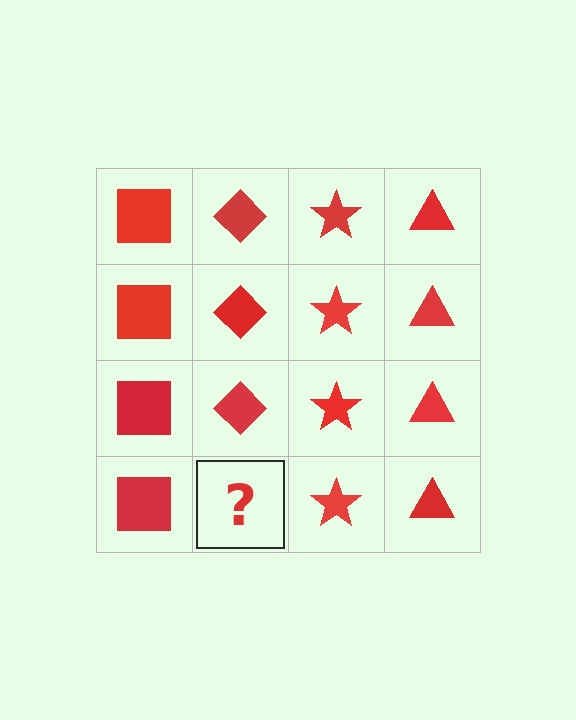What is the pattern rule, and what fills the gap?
The rule is that each column has a consistent shape. The gap should be filled with a red diamond.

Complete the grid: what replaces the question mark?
The question mark should be replaced with a red diamond.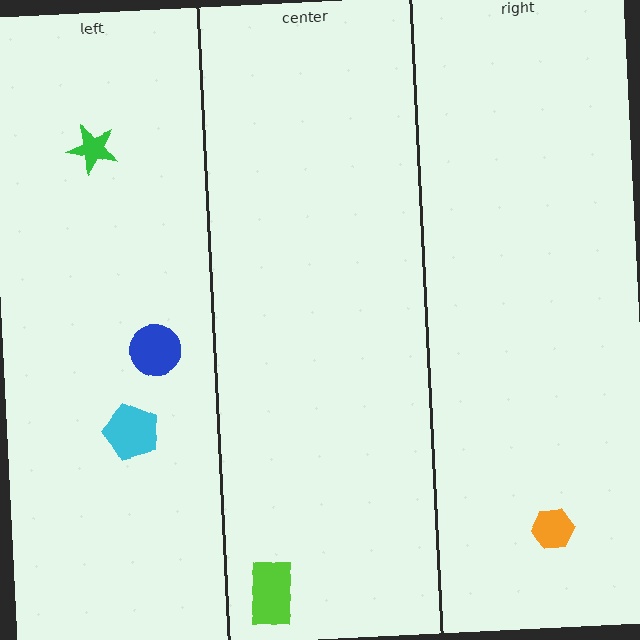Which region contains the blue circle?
The left region.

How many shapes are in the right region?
1.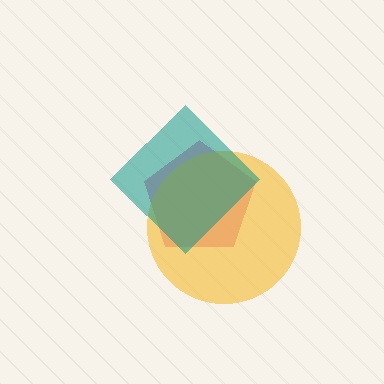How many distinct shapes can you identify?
There are 3 distinct shapes: a pink pentagon, a yellow circle, a teal diamond.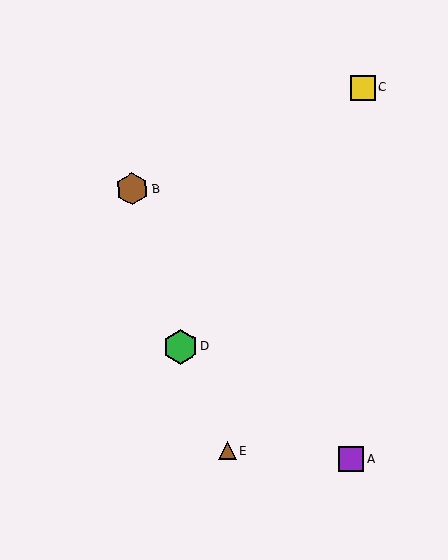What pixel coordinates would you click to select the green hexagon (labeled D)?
Click at (180, 347) to select the green hexagon D.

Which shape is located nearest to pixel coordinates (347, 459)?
The purple square (labeled A) at (351, 459) is nearest to that location.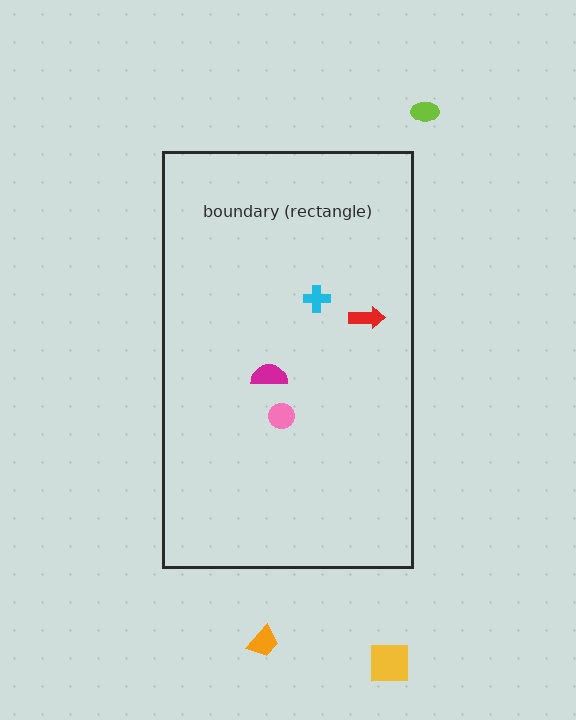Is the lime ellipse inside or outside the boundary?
Outside.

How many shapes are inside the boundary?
4 inside, 3 outside.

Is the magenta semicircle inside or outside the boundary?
Inside.